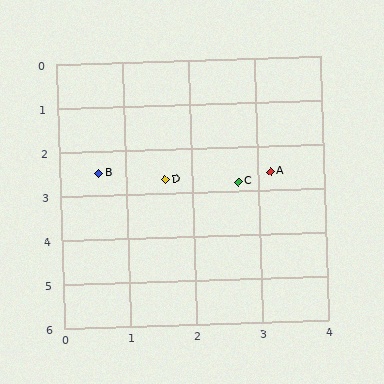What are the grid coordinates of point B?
Point B is at approximately (0.6, 2.5).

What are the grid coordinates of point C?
Point C is at approximately (2.7, 2.8).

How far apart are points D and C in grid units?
Points D and C are about 1.1 grid units apart.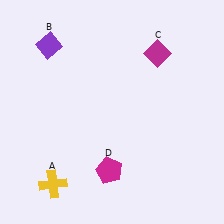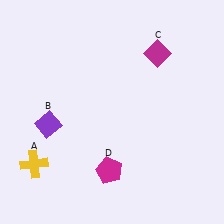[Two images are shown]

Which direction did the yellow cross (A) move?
The yellow cross (A) moved up.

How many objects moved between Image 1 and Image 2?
2 objects moved between the two images.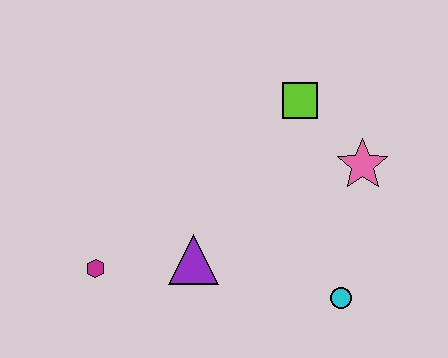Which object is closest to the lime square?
The pink star is closest to the lime square.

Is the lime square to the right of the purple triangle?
Yes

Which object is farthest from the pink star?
The magenta hexagon is farthest from the pink star.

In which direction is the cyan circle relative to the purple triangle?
The cyan circle is to the right of the purple triangle.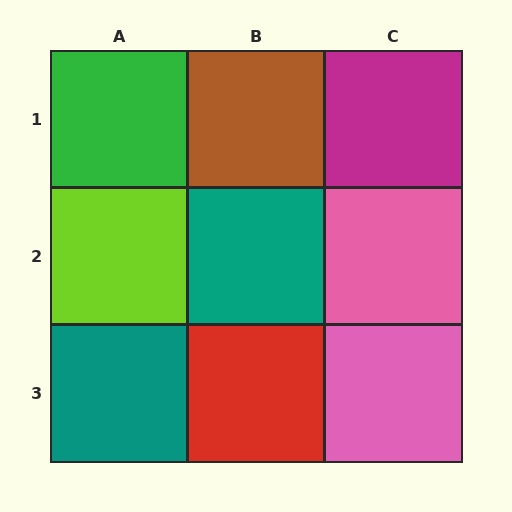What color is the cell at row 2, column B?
Teal.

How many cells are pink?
2 cells are pink.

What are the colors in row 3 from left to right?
Teal, red, pink.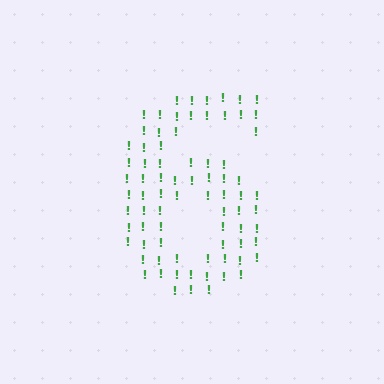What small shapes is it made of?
It is made of small exclamation marks.